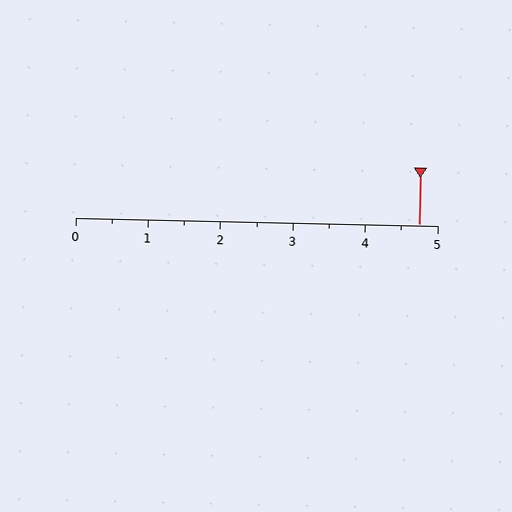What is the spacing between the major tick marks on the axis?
The major ticks are spaced 1 apart.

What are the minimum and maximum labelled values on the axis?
The axis runs from 0 to 5.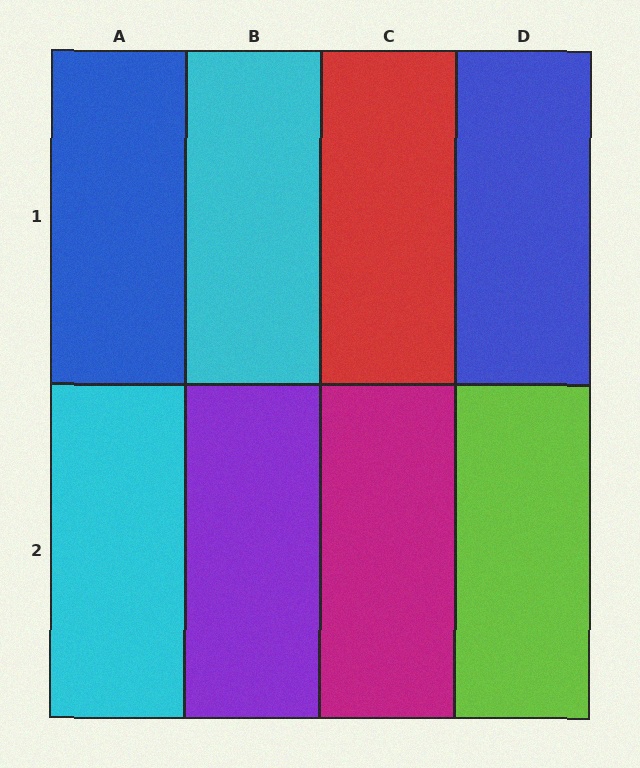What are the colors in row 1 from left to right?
Blue, cyan, red, blue.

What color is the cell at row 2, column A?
Cyan.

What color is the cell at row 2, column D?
Lime.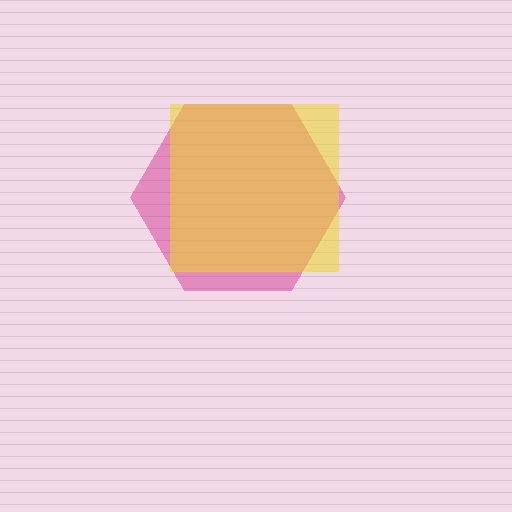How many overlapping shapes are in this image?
There are 2 overlapping shapes in the image.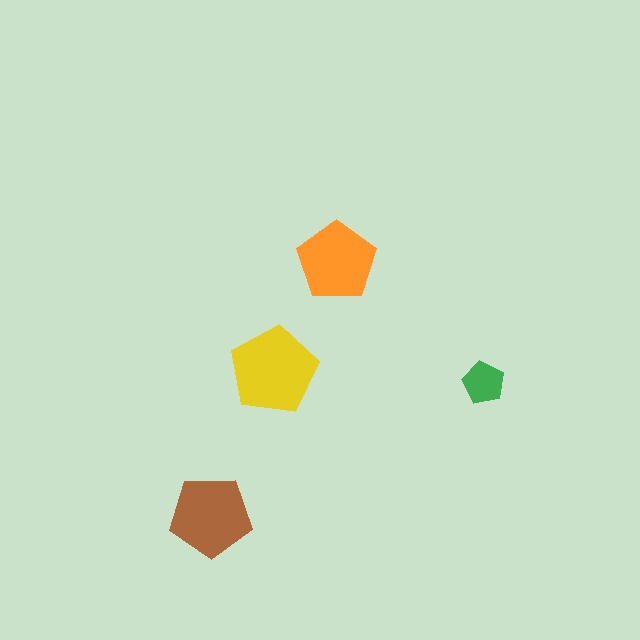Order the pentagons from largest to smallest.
the yellow one, the brown one, the orange one, the green one.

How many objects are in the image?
There are 4 objects in the image.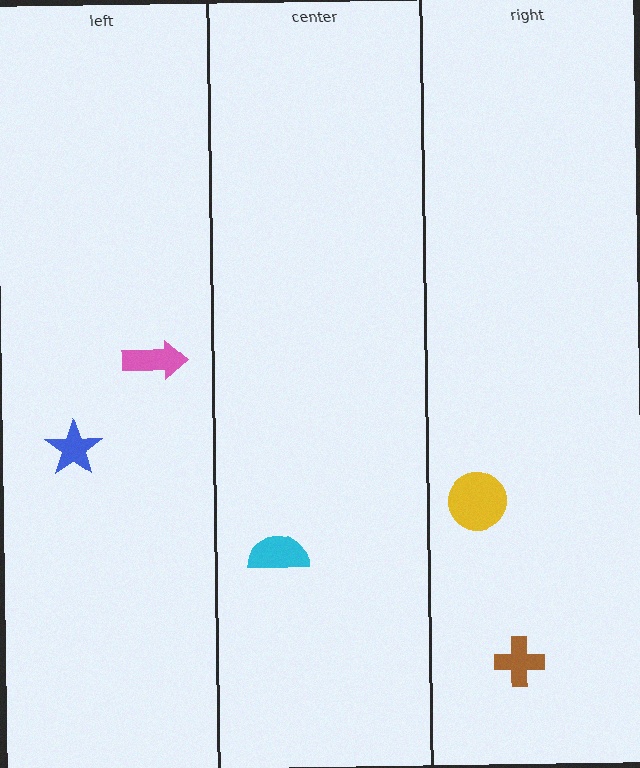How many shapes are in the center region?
1.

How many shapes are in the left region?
2.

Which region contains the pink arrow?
The left region.